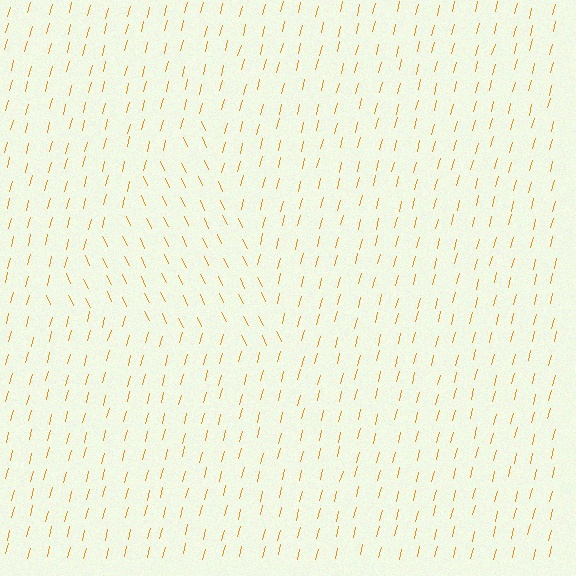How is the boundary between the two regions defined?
The boundary is defined purely by a change in line orientation (approximately 39 degrees difference). All lines are the same color and thickness.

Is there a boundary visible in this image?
Yes, there is a texture boundary formed by a change in line orientation.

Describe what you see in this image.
The image is filled with small orange line segments. A triangle region in the image has lines oriented differently from the surrounding lines, creating a visible texture boundary.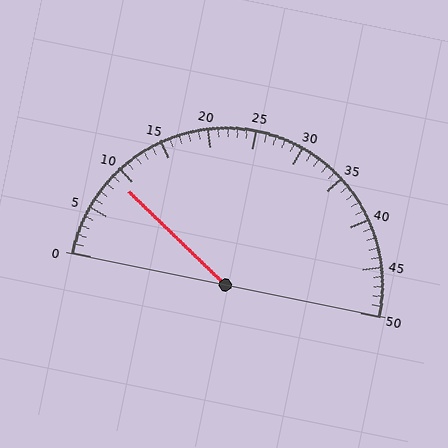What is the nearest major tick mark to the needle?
The nearest major tick mark is 10.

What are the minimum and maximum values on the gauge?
The gauge ranges from 0 to 50.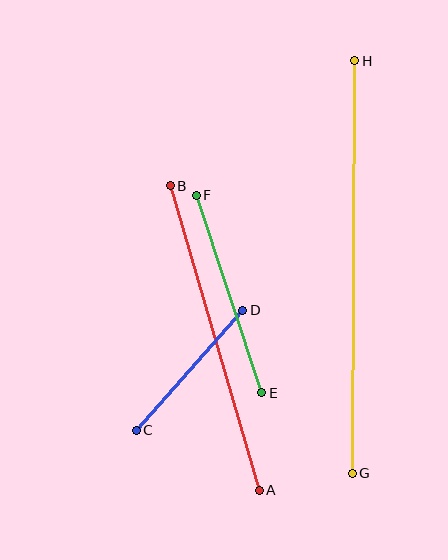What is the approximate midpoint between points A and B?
The midpoint is at approximately (215, 338) pixels.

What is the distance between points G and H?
The distance is approximately 413 pixels.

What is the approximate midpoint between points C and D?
The midpoint is at approximately (189, 370) pixels.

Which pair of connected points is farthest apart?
Points G and H are farthest apart.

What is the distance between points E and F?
The distance is approximately 208 pixels.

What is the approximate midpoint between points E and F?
The midpoint is at approximately (229, 294) pixels.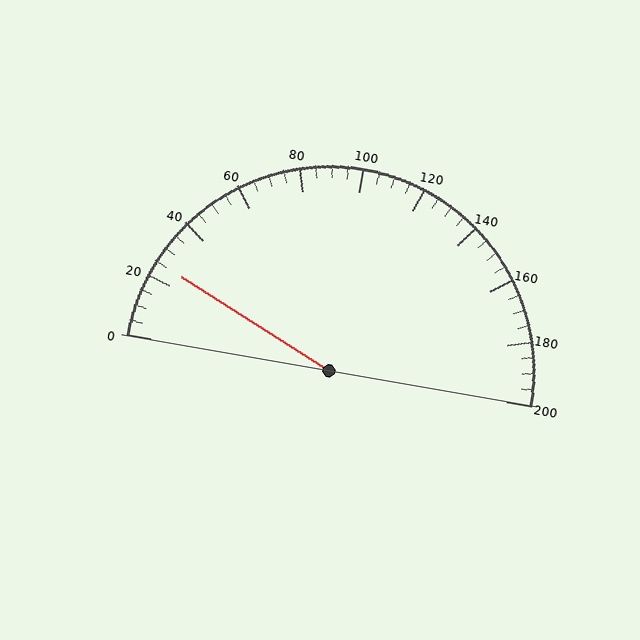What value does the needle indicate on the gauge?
The needle indicates approximately 25.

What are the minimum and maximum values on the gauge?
The gauge ranges from 0 to 200.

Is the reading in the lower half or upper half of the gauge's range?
The reading is in the lower half of the range (0 to 200).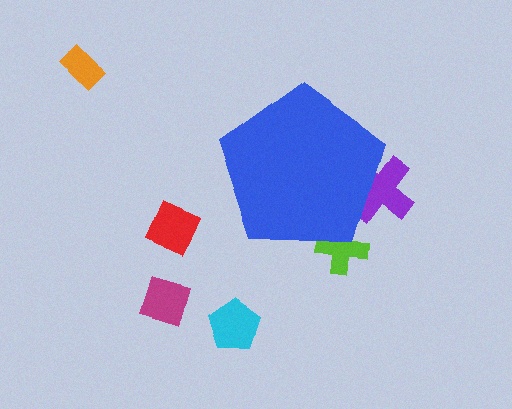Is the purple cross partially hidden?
Yes, the purple cross is partially hidden behind the blue pentagon.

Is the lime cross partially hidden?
Yes, the lime cross is partially hidden behind the blue pentagon.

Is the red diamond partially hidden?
No, the red diamond is fully visible.